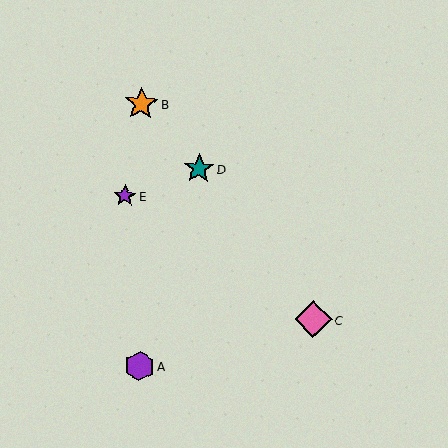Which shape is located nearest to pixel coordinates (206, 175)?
The teal star (labeled D) at (199, 169) is nearest to that location.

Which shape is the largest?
The pink diamond (labeled C) is the largest.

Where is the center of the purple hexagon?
The center of the purple hexagon is at (139, 366).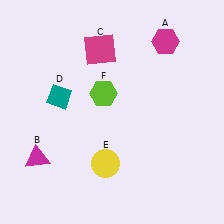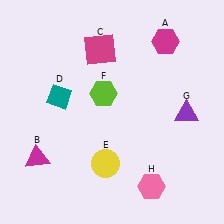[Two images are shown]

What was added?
A purple triangle (G), a pink hexagon (H) were added in Image 2.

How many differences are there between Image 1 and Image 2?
There are 2 differences between the two images.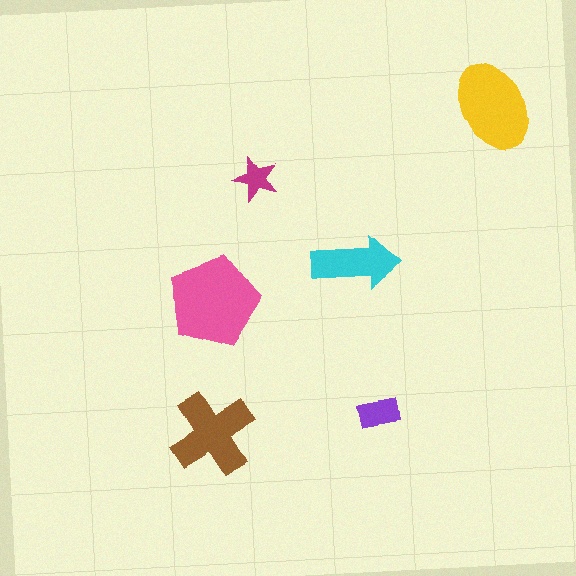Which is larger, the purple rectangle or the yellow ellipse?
The yellow ellipse.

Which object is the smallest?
The magenta star.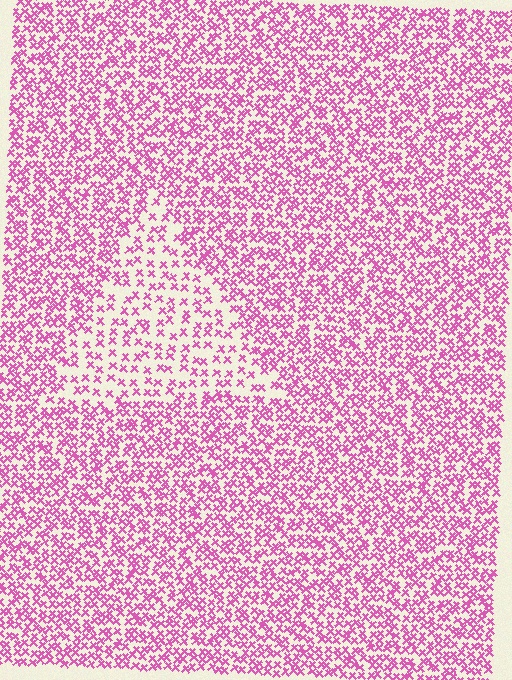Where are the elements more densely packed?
The elements are more densely packed outside the triangle boundary.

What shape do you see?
I see a triangle.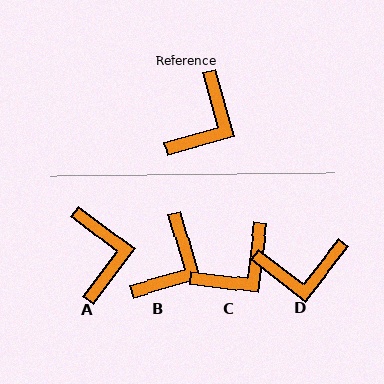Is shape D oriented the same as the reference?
No, it is off by about 54 degrees.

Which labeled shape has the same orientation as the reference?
B.